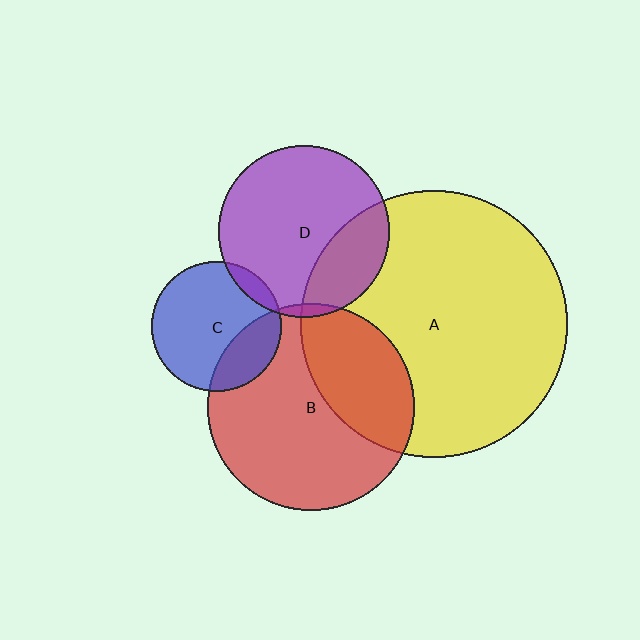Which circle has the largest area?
Circle A (yellow).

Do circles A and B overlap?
Yes.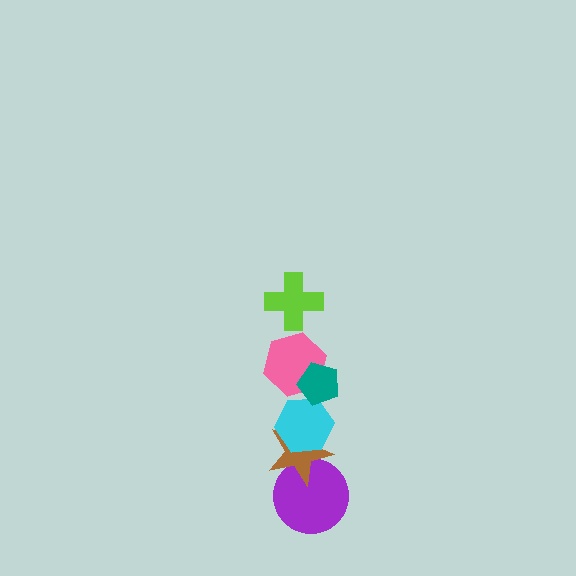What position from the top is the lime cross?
The lime cross is 1st from the top.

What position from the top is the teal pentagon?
The teal pentagon is 2nd from the top.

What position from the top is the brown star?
The brown star is 5th from the top.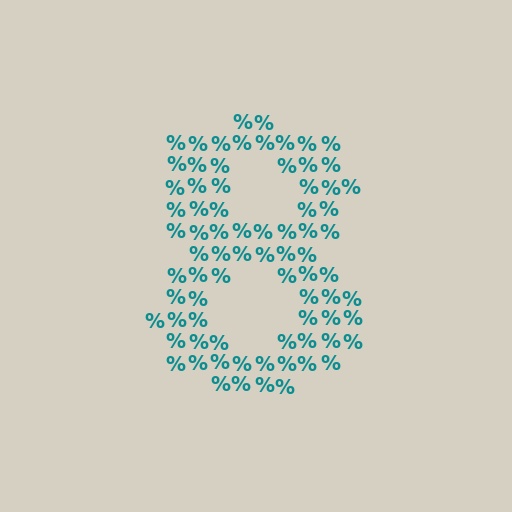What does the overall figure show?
The overall figure shows the digit 8.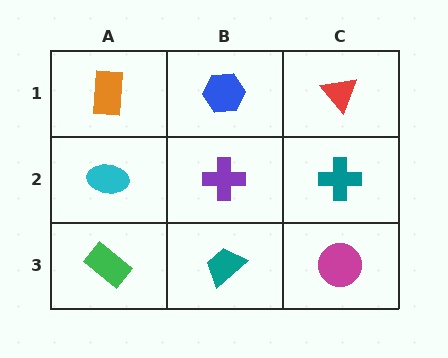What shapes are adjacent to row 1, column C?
A teal cross (row 2, column C), a blue hexagon (row 1, column B).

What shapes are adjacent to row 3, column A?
A cyan ellipse (row 2, column A), a teal trapezoid (row 3, column B).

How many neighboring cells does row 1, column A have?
2.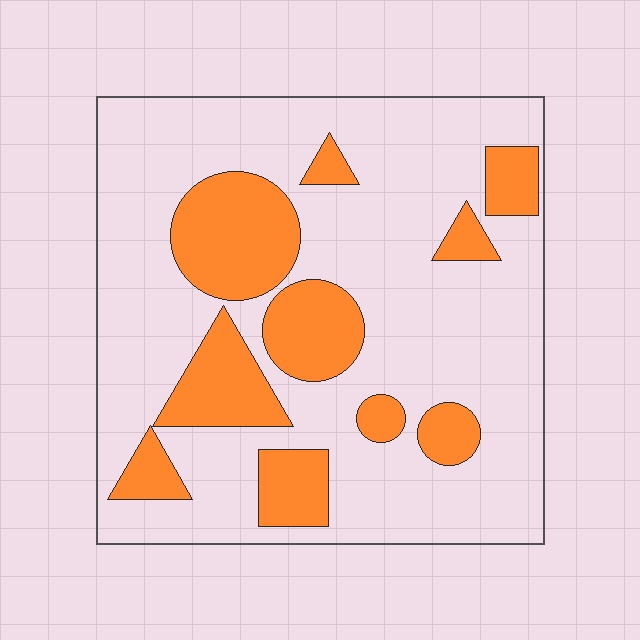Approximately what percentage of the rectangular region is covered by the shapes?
Approximately 25%.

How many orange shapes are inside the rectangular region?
10.